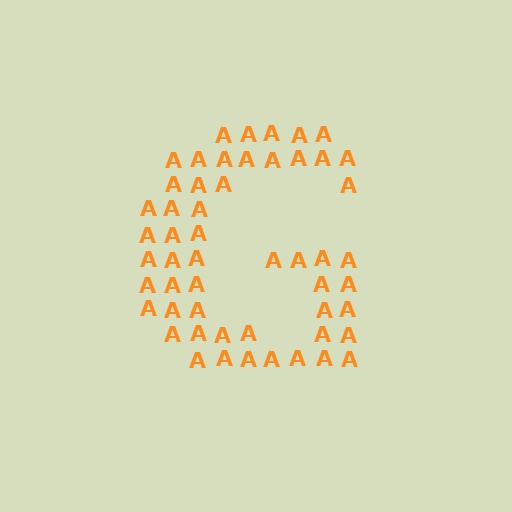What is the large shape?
The large shape is the letter G.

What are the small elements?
The small elements are letter A's.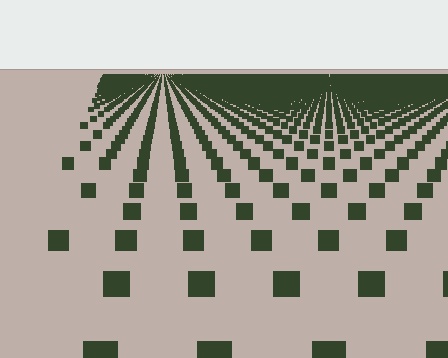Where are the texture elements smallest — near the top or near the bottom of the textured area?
Near the top.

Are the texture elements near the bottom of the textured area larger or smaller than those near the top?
Larger. Near the bottom, elements are closer to the viewer and appear at a bigger on-screen size.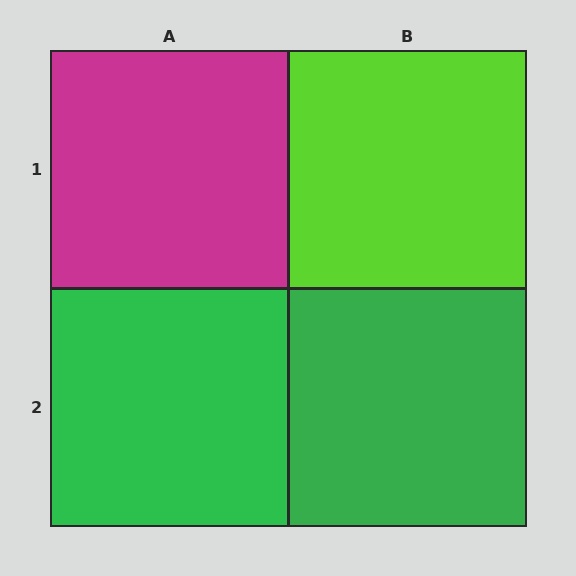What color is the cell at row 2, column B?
Green.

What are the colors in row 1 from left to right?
Magenta, lime.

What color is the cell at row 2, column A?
Green.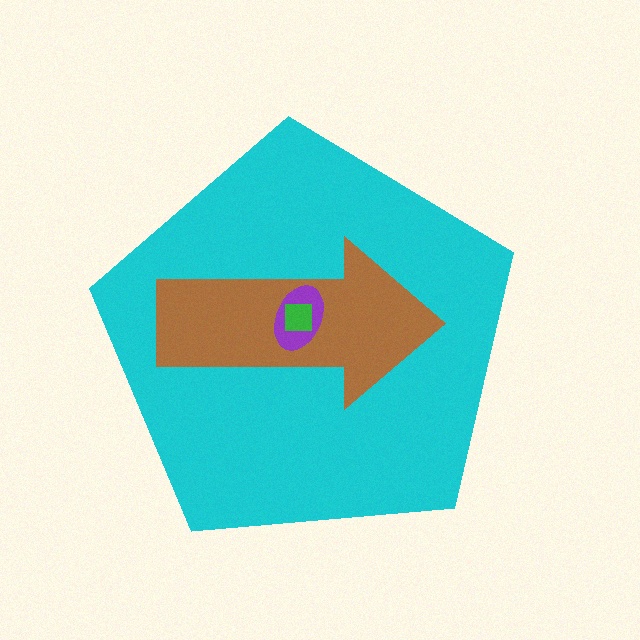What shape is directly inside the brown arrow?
The purple ellipse.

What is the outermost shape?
The cyan pentagon.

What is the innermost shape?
The green square.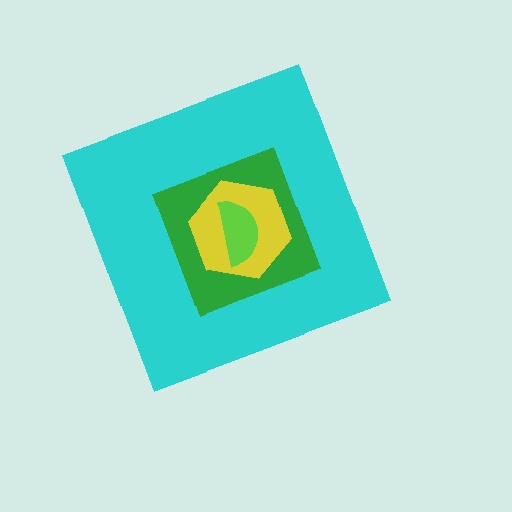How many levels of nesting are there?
4.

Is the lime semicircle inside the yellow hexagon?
Yes.